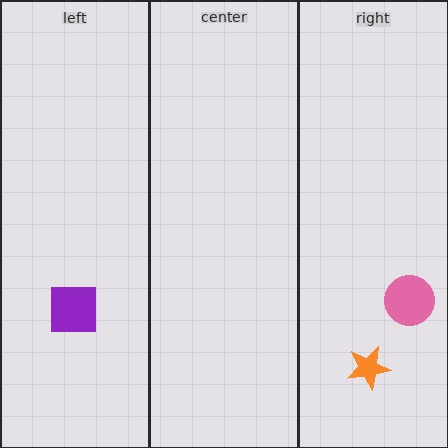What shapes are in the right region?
The orange star, the pink circle.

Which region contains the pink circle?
The right region.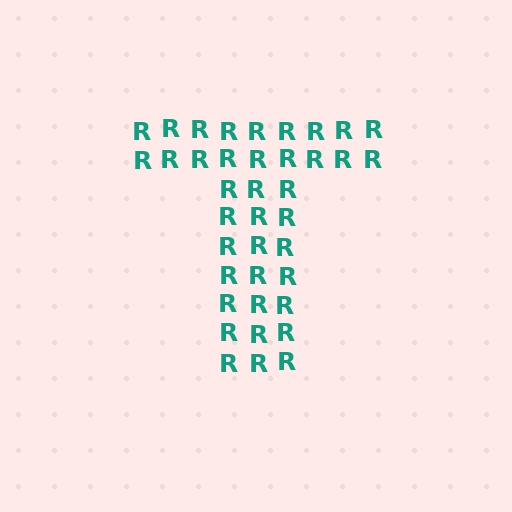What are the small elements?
The small elements are letter R's.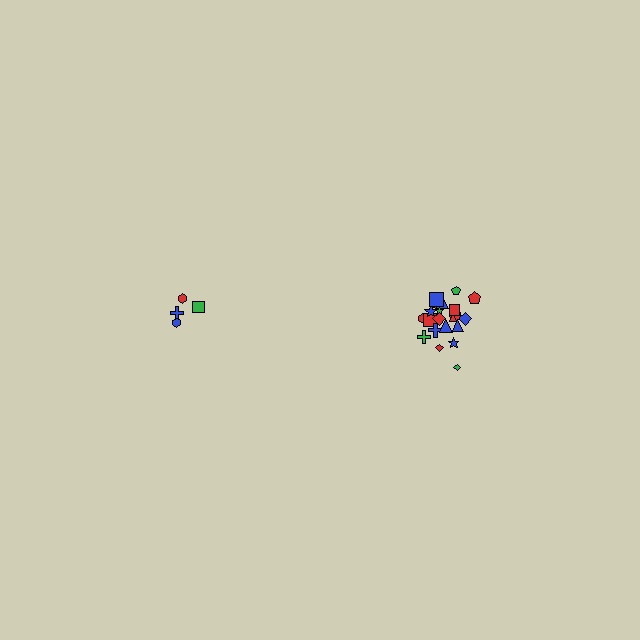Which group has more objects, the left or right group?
The right group.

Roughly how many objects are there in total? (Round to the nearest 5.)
Roughly 25 objects in total.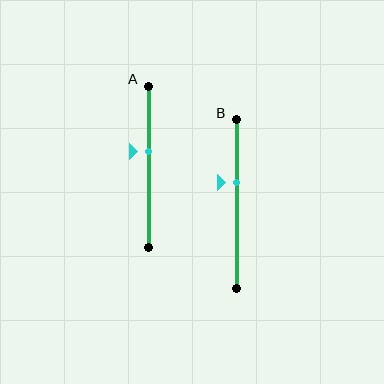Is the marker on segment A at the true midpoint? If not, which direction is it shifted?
No, the marker on segment A is shifted upward by about 10% of the segment length.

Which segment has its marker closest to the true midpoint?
Segment A has its marker closest to the true midpoint.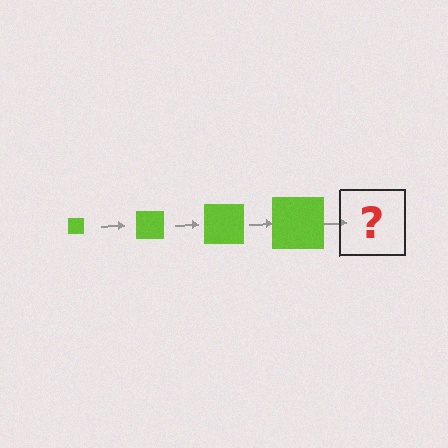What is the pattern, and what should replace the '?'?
The pattern is that the square gets progressively larger each step. The '?' should be a lime square, larger than the previous one.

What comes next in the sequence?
The next element should be a lime square, larger than the previous one.